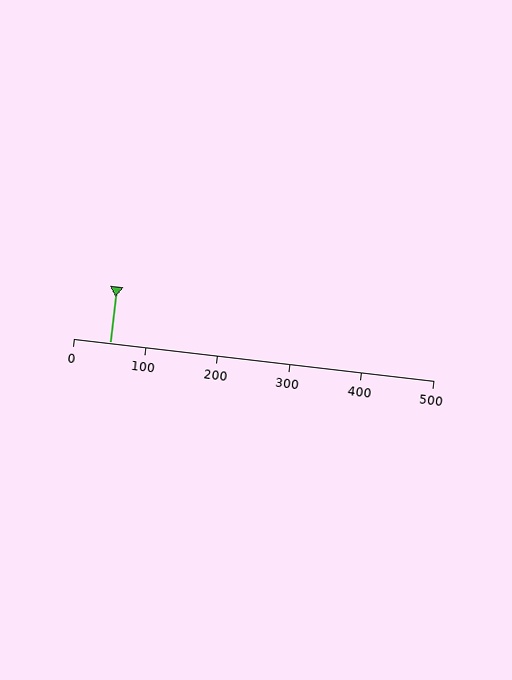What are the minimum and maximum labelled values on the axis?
The axis runs from 0 to 500.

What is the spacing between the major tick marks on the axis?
The major ticks are spaced 100 apart.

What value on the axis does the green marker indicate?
The marker indicates approximately 50.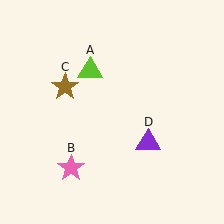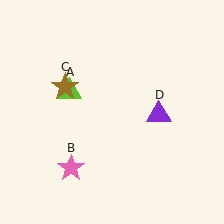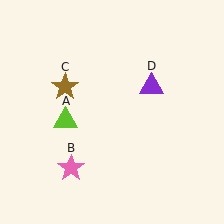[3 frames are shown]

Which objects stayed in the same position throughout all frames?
Pink star (object B) and brown star (object C) remained stationary.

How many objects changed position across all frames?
2 objects changed position: lime triangle (object A), purple triangle (object D).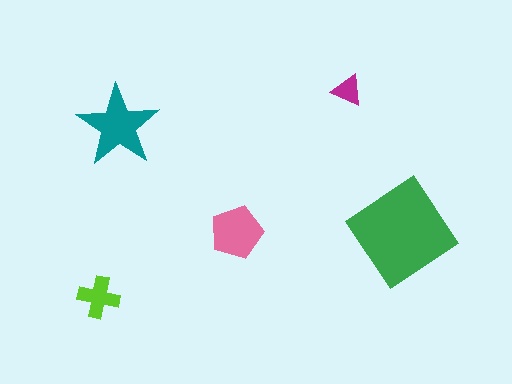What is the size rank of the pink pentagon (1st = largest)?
3rd.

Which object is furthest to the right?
The green diamond is rightmost.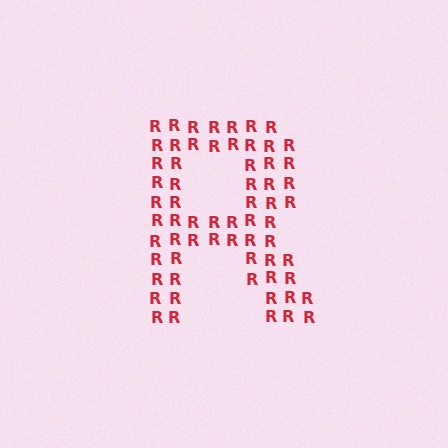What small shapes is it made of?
It is made of small letter R's.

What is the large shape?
The large shape is the letter R.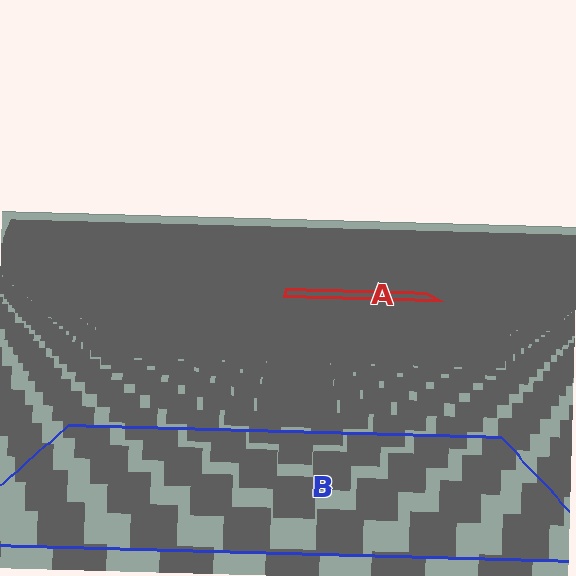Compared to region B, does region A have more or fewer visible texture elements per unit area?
Region A has more texture elements per unit area — they are packed more densely because it is farther away.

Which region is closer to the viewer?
Region B is closer. The texture elements there are larger and more spread out.